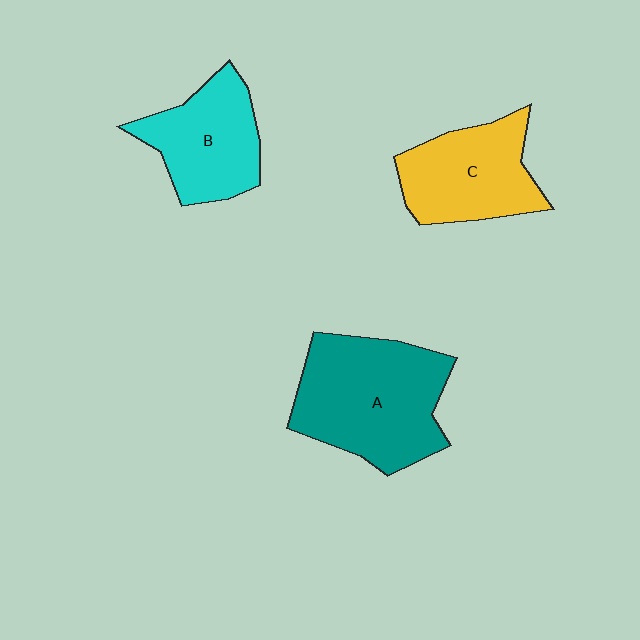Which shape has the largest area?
Shape A (teal).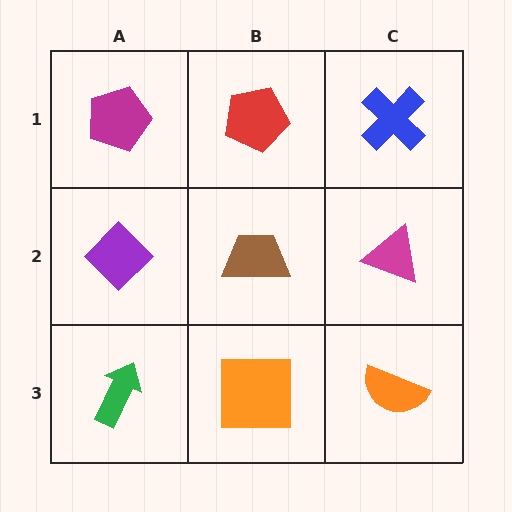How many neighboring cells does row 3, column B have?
3.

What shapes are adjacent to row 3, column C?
A magenta triangle (row 2, column C), an orange square (row 3, column B).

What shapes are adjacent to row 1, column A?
A purple diamond (row 2, column A), a red pentagon (row 1, column B).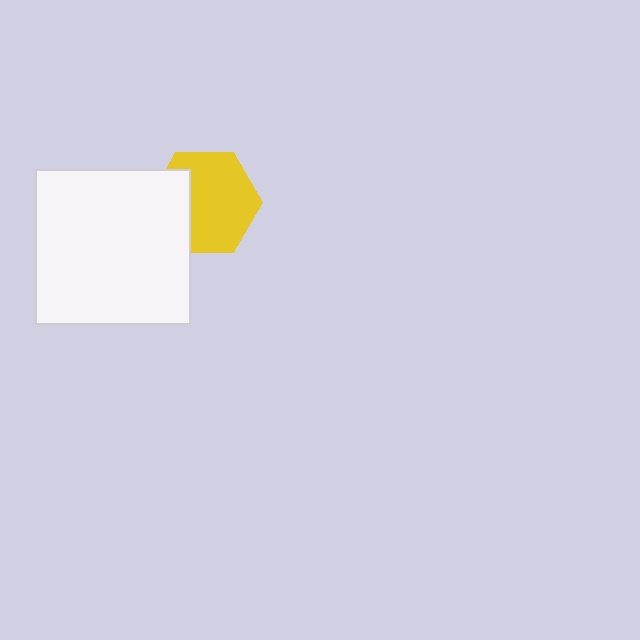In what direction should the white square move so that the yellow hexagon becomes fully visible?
The white square should move left. That is the shortest direction to clear the overlap and leave the yellow hexagon fully visible.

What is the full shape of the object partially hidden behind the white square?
The partially hidden object is a yellow hexagon.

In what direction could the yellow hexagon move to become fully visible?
The yellow hexagon could move right. That would shift it out from behind the white square entirely.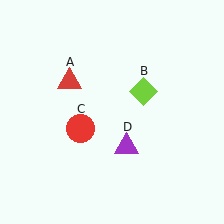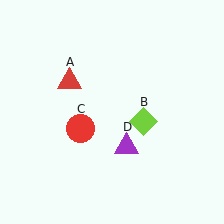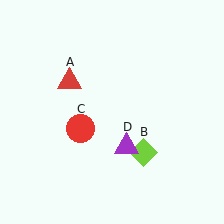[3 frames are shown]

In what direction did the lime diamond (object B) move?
The lime diamond (object B) moved down.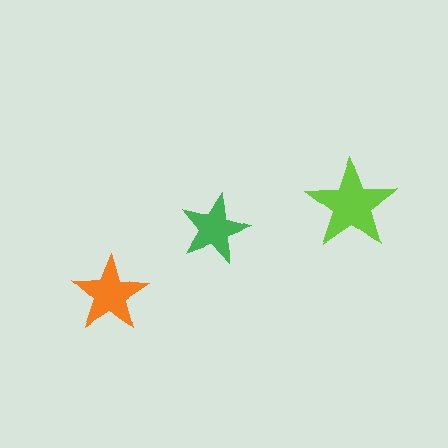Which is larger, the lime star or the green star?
The lime one.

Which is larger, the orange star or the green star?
The orange one.